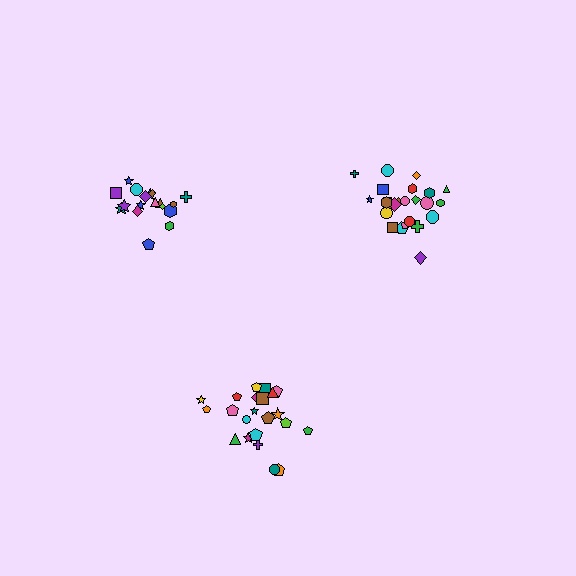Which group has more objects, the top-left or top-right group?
The top-right group.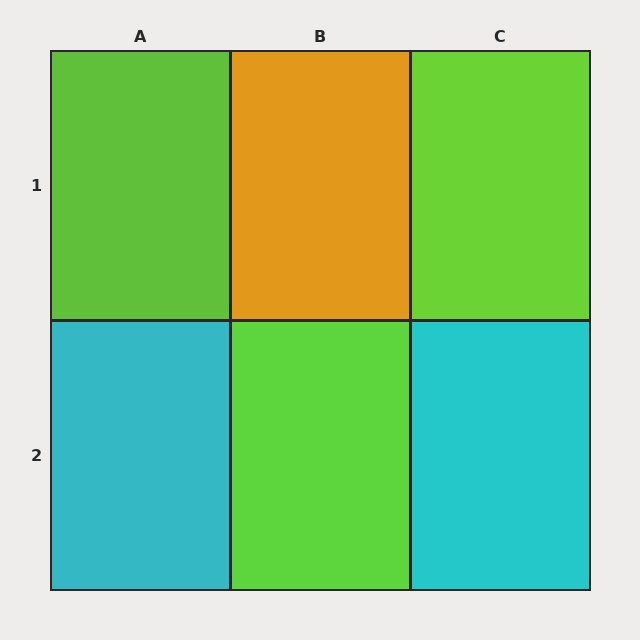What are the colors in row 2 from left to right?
Cyan, lime, cyan.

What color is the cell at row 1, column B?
Orange.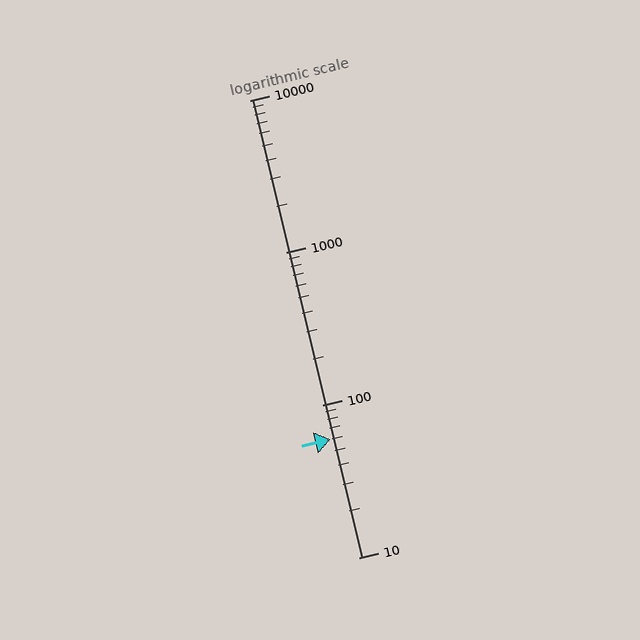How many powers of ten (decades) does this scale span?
The scale spans 3 decades, from 10 to 10000.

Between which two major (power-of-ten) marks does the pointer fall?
The pointer is between 10 and 100.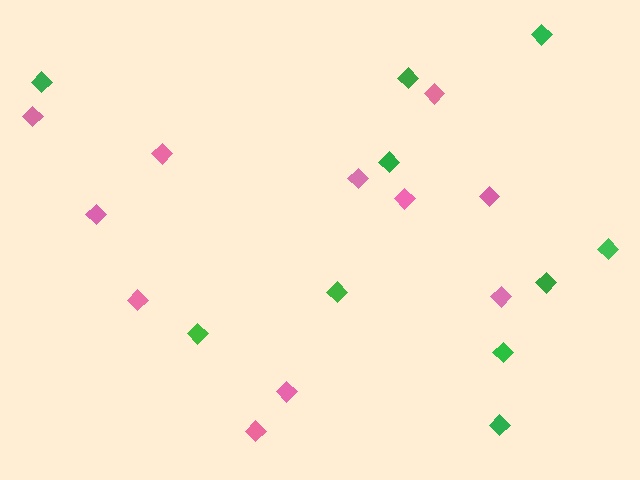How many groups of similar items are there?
There are 2 groups: one group of pink diamonds (11) and one group of green diamonds (10).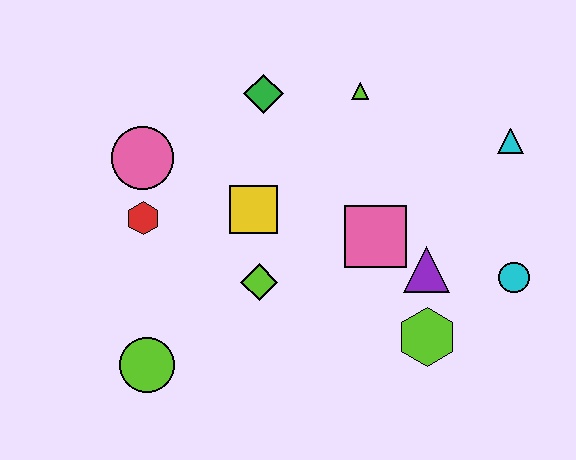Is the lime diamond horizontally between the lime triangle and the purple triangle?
No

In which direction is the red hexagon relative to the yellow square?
The red hexagon is to the left of the yellow square.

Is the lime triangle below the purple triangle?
No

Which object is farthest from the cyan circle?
The pink circle is farthest from the cyan circle.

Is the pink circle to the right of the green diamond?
No